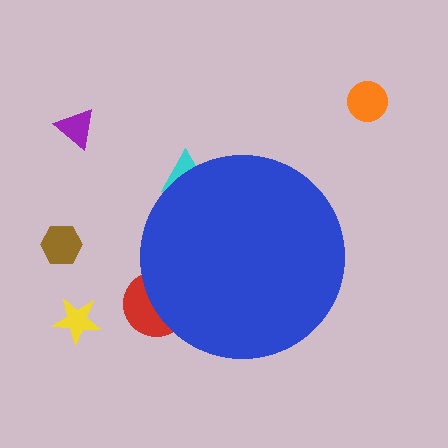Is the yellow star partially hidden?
No, the yellow star is fully visible.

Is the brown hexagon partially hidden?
No, the brown hexagon is fully visible.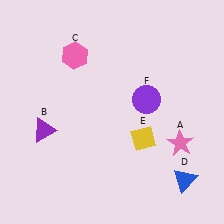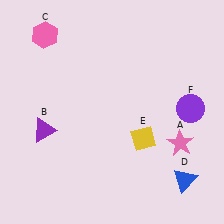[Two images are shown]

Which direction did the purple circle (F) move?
The purple circle (F) moved right.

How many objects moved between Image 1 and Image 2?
2 objects moved between the two images.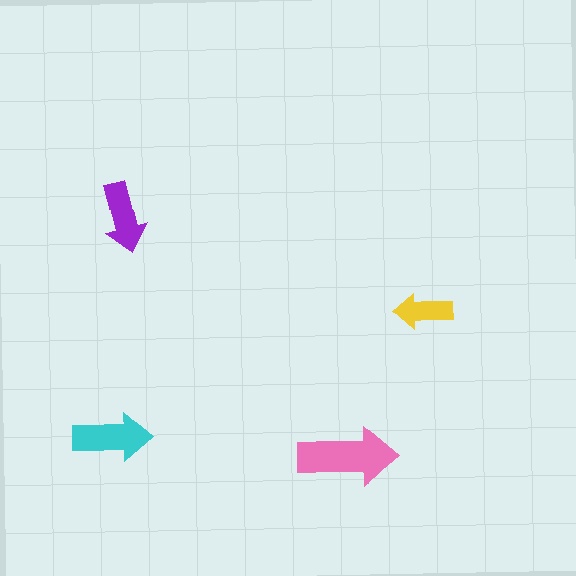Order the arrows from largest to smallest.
the pink one, the cyan one, the purple one, the yellow one.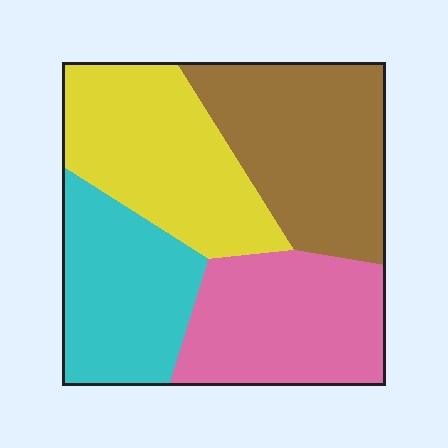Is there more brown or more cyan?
Brown.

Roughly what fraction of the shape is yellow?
Yellow covers 26% of the shape.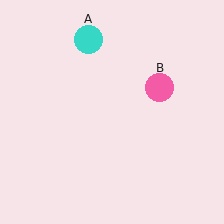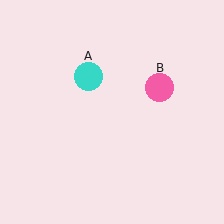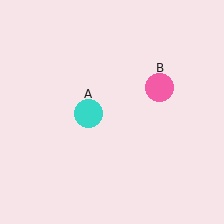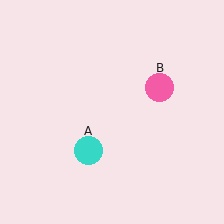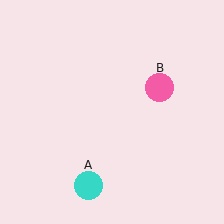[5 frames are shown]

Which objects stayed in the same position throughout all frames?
Pink circle (object B) remained stationary.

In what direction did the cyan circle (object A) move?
The cyan circle (object A) moved down.